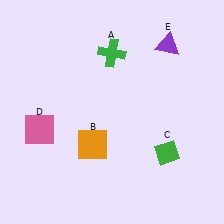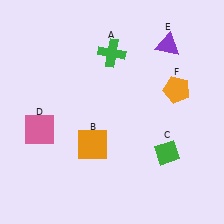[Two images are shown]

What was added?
An orange pentagon (F) was added in Image 2.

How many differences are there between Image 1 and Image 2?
There is 1 difference between the two images.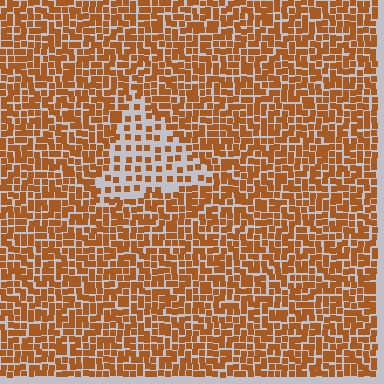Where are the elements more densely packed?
The elements are more densely packed outside the triangle boundary.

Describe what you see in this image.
The image contains small brown elements arranged at two different densities. A triangle-shaped region is visible where the elements are less densely packed than the surrounding area.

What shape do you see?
I see a triangle.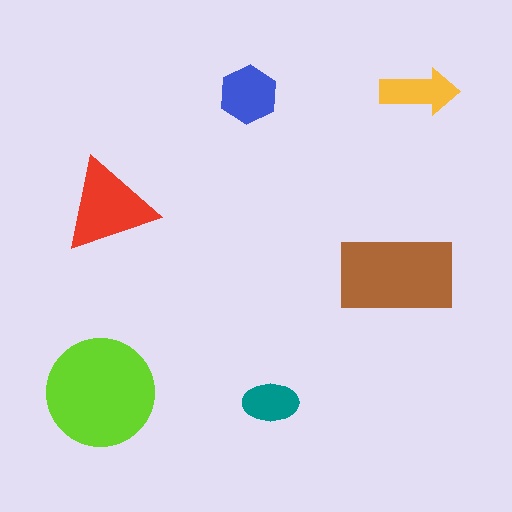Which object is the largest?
The lime circle.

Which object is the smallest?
The teal ellipse.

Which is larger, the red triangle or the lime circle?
The lime circle.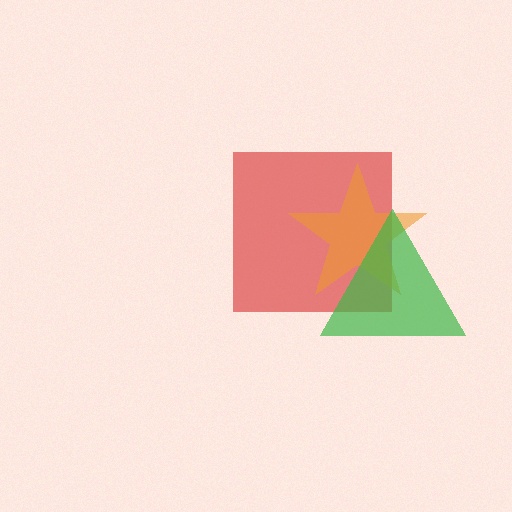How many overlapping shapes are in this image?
There are 3 overlapping shapes in the image.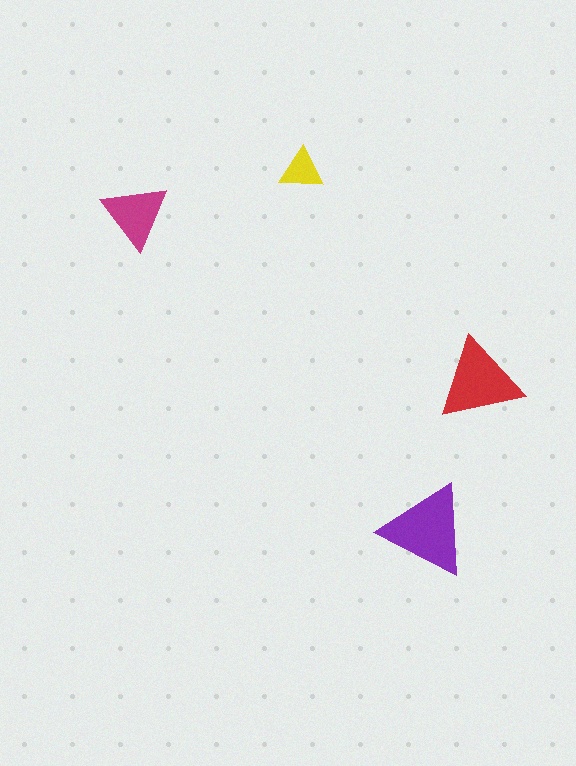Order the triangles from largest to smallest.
the purple one, the red one, the magenta one, the yellow one.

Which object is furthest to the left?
The magenta triangle is leftmost.